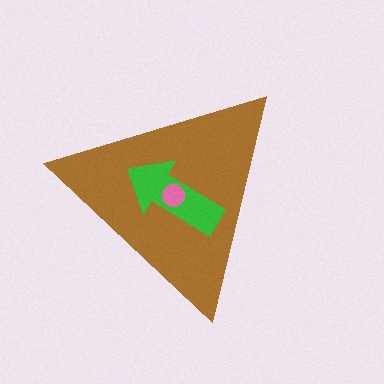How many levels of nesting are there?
3.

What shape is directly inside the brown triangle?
The green arrow.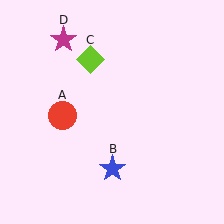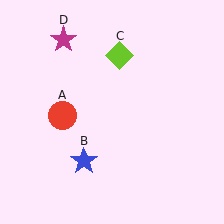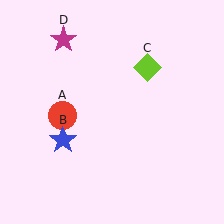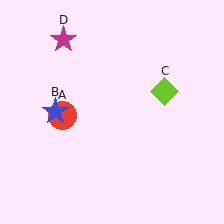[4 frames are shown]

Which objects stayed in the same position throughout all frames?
Red circle (object A) and magenta star (object D) remained stationary.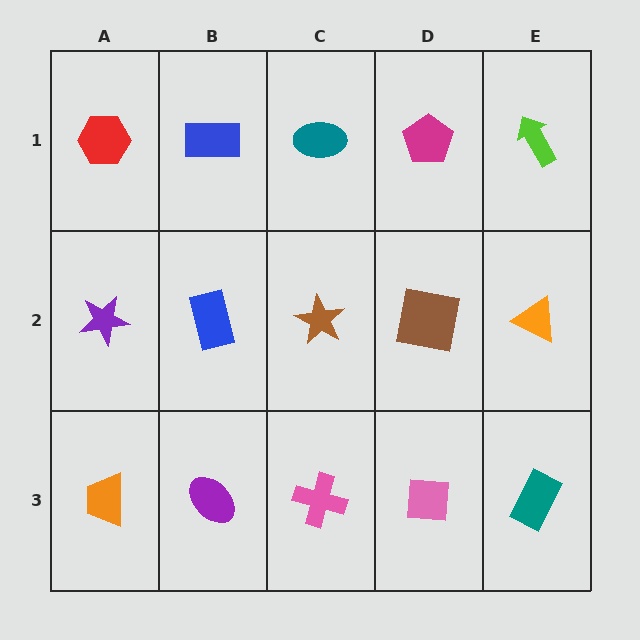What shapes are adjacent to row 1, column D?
A brown square (row 2, column D), a teal ellipse (row 1, column C), a lime arrow (row 1, column E).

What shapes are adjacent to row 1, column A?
A purple star (row 2, column A), a blue rectangle (row 1, column B).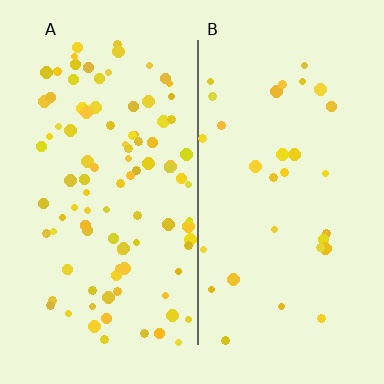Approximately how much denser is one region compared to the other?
Approximately 3.2× — region A over region B.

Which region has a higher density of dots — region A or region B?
A (the left).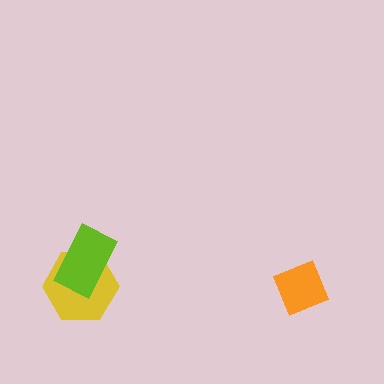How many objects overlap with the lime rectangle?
1 object overlaps with the lime rectangle.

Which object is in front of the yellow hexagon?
The lime rectangle is in front of the yellow hexagon.